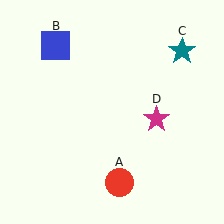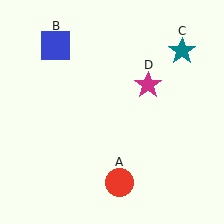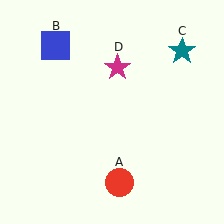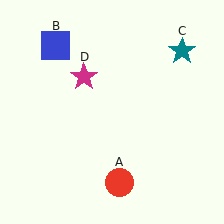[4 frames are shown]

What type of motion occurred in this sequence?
The magenta star (object D) rotated counterclockwise around the center of the scene.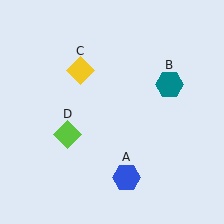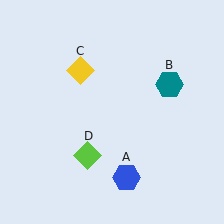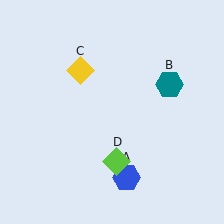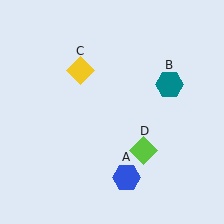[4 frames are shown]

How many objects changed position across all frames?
1 object changed position: lime diamond (object D).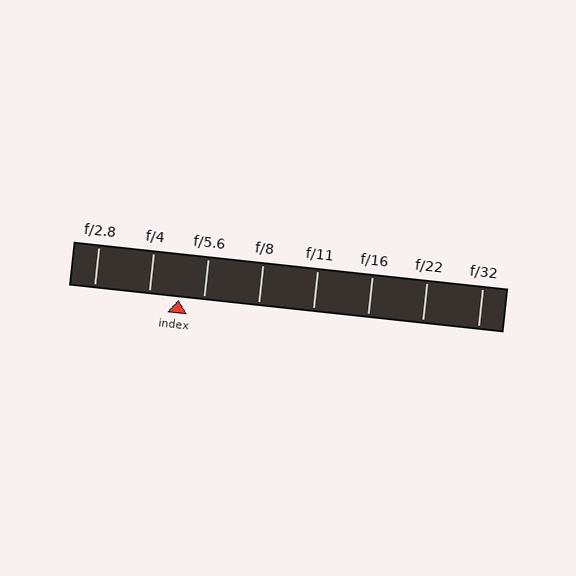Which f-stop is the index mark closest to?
The index mark is closest to f/5.6.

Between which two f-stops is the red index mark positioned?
The index mark is between f/4 and f/5.6.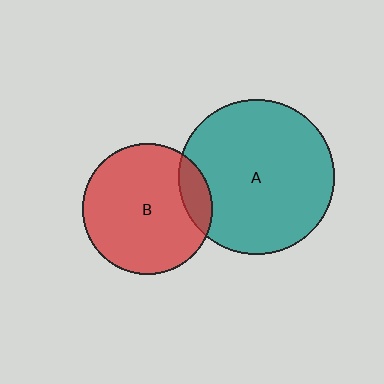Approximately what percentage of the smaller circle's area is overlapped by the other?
Approximately 15%.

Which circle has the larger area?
Circle A (teal).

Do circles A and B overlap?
Yes.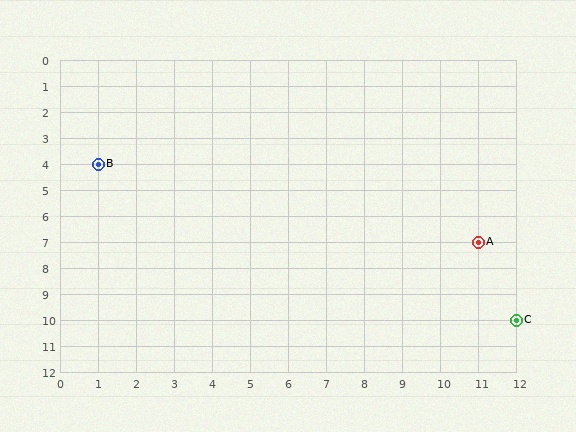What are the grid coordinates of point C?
Point C is at grid coordinates (12, 10).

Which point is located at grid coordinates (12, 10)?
Point C is at (12, 10).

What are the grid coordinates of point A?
Point A is at grid coordinates (11, 7).